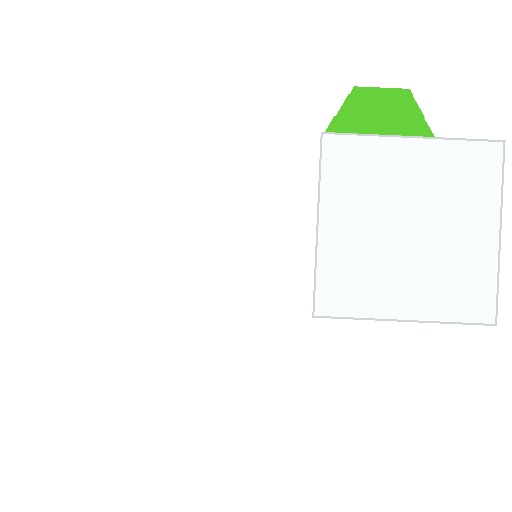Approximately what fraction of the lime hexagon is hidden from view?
Roughly 51% of the lime hexagon is hidden behind the white square.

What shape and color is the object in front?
The object in front is a white square.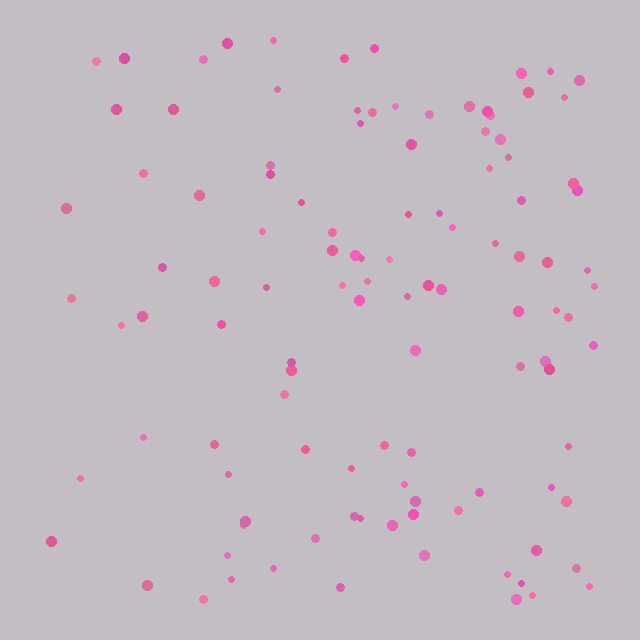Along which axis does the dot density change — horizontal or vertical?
Horizontal.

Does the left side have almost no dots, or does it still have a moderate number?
Still a moderate number, just noticeably fewer than the right.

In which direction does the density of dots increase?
From left to right, with the right side densest.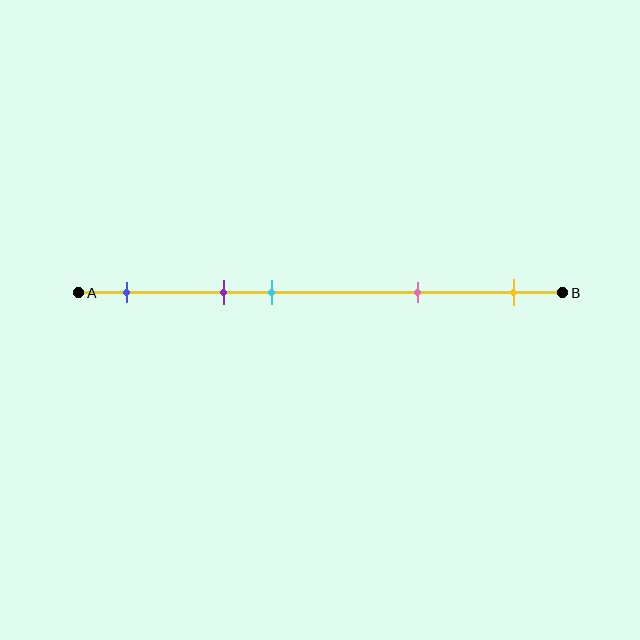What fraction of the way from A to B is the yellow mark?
The yellow mark is approximately 90% (0.9) of the way from A to B.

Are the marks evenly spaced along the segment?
No, the marks are not evenly spaced.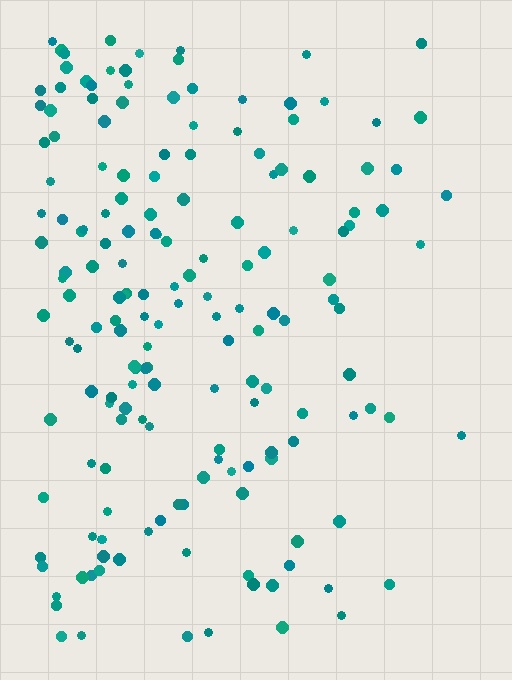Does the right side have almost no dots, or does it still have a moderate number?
Still a moderate number, just noticeably fewer than the left.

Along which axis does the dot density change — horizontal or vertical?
Horizontal.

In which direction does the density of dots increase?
From right to left, with the left side densest.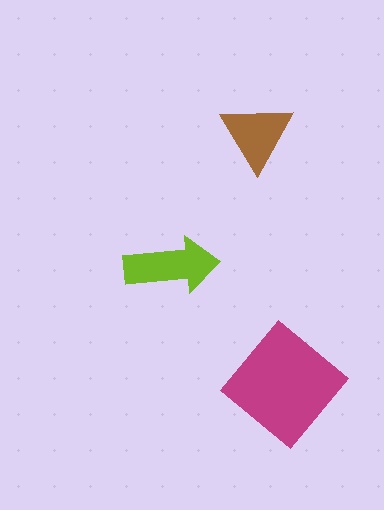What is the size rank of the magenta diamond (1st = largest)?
1st.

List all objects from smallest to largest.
The brown triangle, the lime arrow, the magenta diamond.